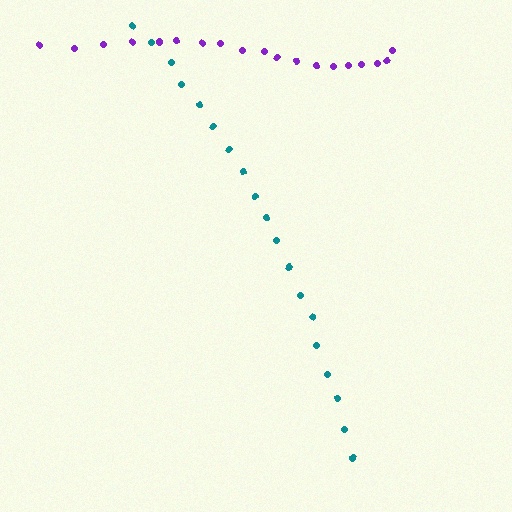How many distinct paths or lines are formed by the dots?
There are 2 distinct paths.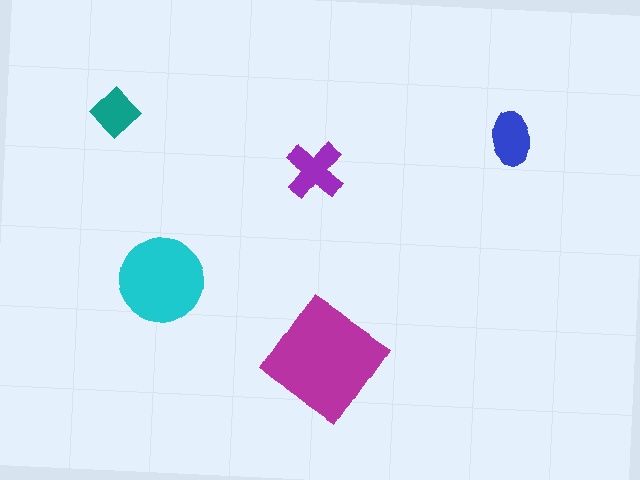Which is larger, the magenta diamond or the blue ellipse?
The magenta diamond.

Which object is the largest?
The magenta diamond.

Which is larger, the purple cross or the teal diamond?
The purple cross.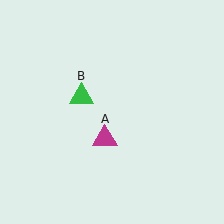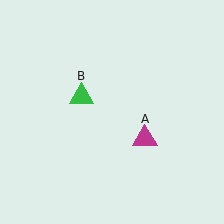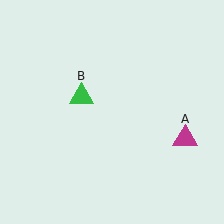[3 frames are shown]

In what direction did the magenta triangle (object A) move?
The magenta triangle (object A) moved right.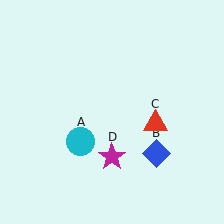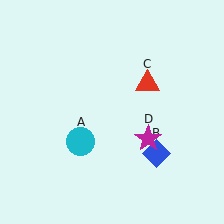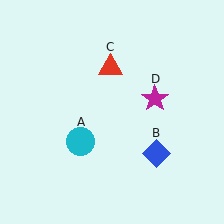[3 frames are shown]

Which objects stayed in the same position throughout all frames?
Cyan circle (object A) and blue diamond (object B) remained stationary.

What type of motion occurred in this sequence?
The red triangle (object C), magenta star (object D) rotated counterclockwise around the center of the scene.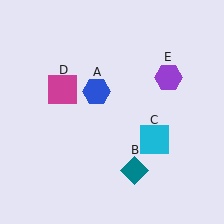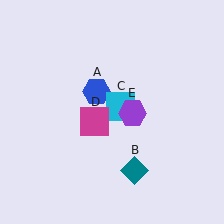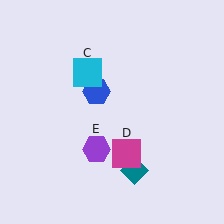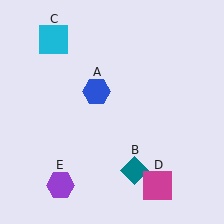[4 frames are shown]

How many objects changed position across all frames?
3 objects changed position: cyan square (object C), magenta square (object D), purple hexagon (object E).